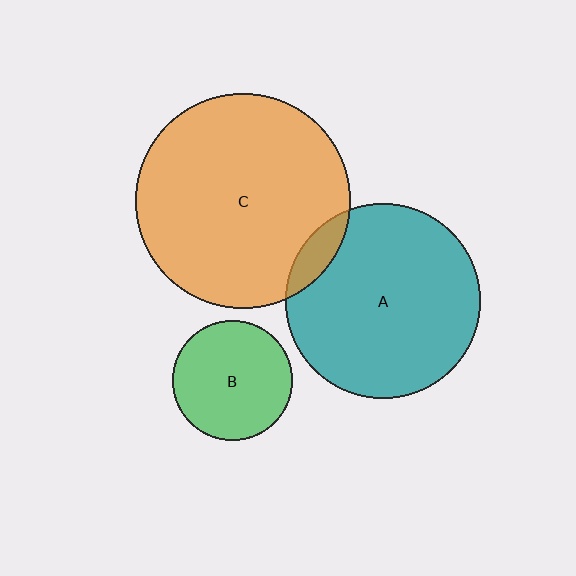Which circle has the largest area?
Circle C (orange).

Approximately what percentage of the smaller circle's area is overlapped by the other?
Approximately 10%.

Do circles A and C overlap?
Yes.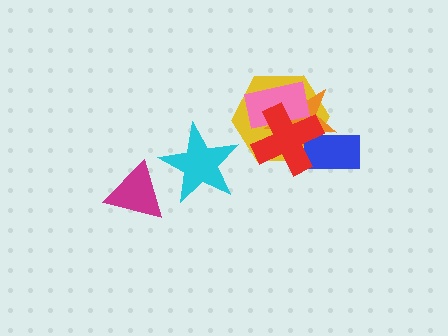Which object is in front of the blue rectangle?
The red cross is in front of the blue rectangle.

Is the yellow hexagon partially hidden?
Yes, it is partially covered by another shape.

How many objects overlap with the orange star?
4 objects overlap with the orange star.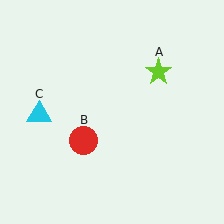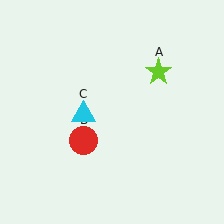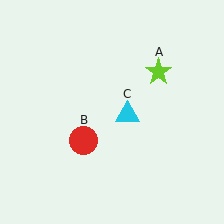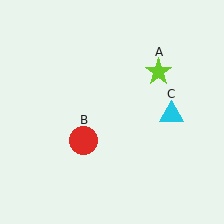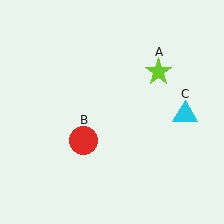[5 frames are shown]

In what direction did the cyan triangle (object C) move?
The cyan triangle (object C) moved right.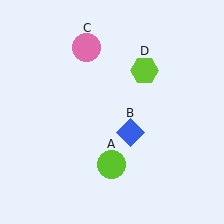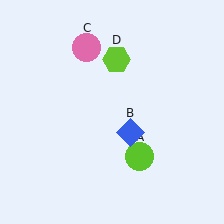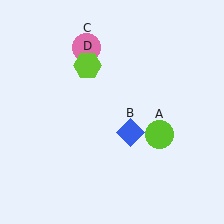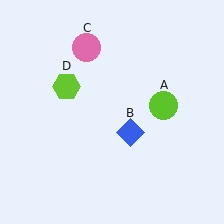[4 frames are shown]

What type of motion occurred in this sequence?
The lime circle (object A), lime hexagon (object D) rotated counterclockwise around the center of the scene.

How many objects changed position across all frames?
2 objects changed position: lime circle (object A), lime hexagon (object D).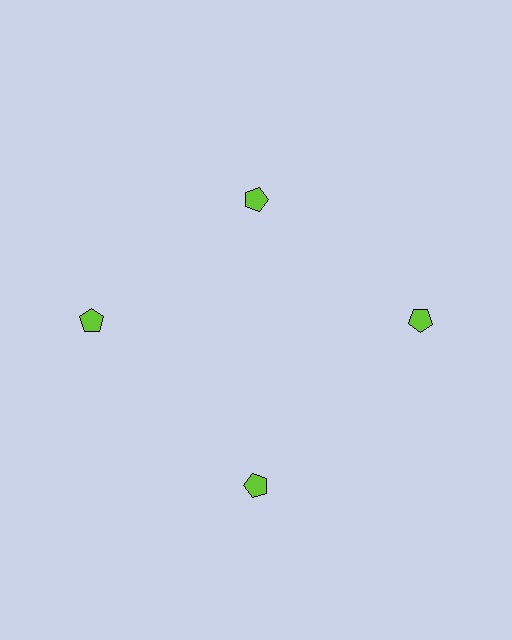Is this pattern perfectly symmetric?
No. The 4 lime pentagons are arranged in a ring, but one element near the 12 o'clock position is pulled inward toward the center, breaking the 4-fold rotational symmetry.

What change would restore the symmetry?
The symmetry would be restored by moving it outward, back onto the ring so that all 4 pentagons sit at equal angles and equal distance from the center.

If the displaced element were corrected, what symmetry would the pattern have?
It would have 4-fold rotational symmetry — the pattern would map onto itself every 90 degrees.